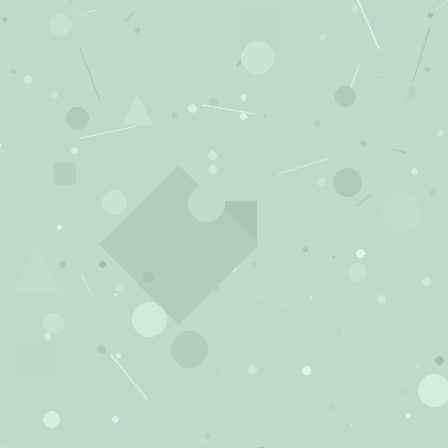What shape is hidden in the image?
A diamond is hidden in the image.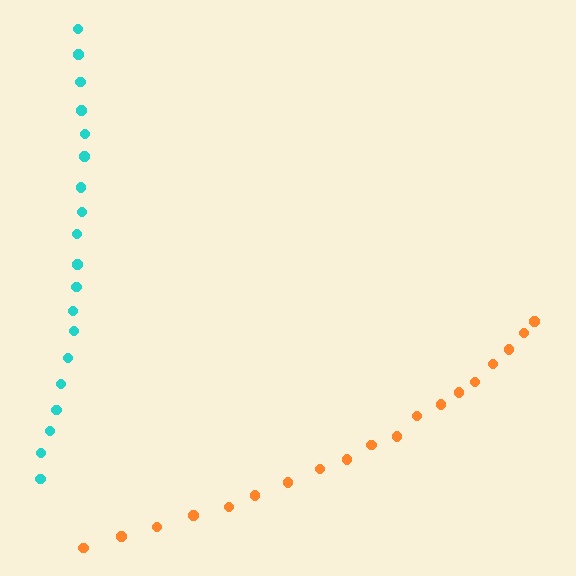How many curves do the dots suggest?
There are 2 distinct paths.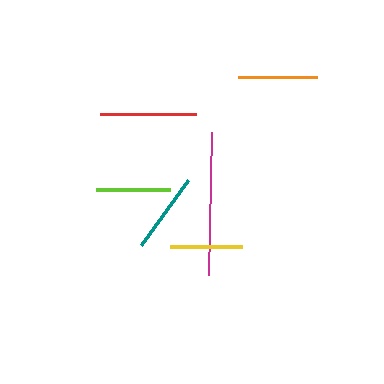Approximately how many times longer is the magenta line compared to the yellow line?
The magenta line is approximately 2.0 times the length of the yellow line.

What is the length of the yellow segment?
The yellow segment is approximately 72 pixels long.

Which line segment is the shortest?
The yellow line is the shortest at approximately 72 pixels.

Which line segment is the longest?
The magenta line is the longest at approximately 143 pixels.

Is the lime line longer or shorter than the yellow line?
The lime line is longer than the yellow line.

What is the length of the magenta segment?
The magenta segment is approximately 143 pixels long.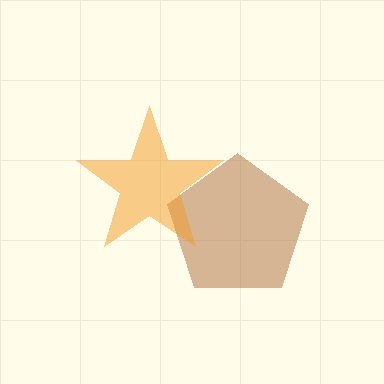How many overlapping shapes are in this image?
There are 2 overlapping shapes in the image.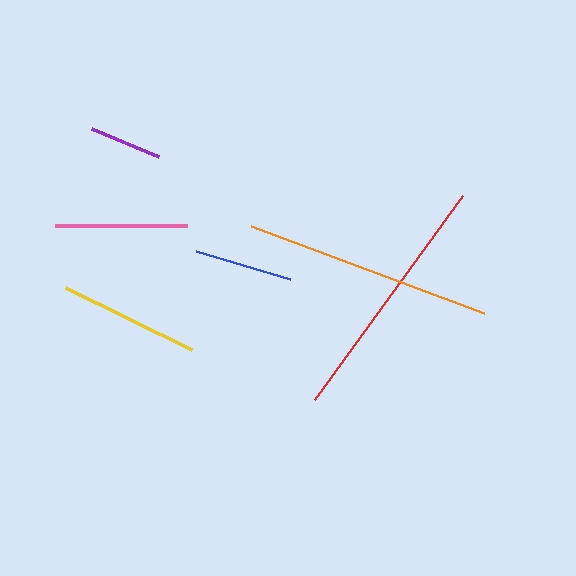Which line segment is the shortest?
The purple line is the shortest at approximately 73 pixels.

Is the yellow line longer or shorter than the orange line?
The orange line is longer than the yellow line.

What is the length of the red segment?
The red segment is approximately 252 pixels long.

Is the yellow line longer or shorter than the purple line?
The yellow line is longer than the purple line.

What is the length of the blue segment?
The blue segment is approximately 98 pixels long.